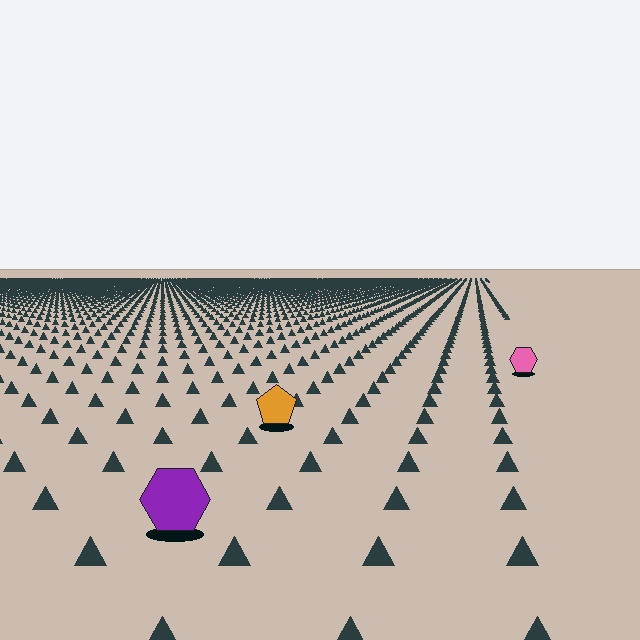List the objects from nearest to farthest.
From nearest to farthest: the purple hexagon, the orange pentagon, the pink hexagon.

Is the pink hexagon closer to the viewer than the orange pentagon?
No. The orange pentagon is closer — you can tell from the texture gradient: the ground texture is coarser near it.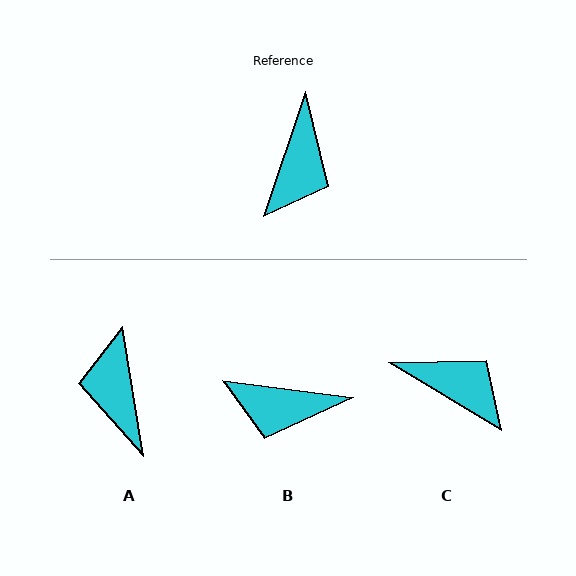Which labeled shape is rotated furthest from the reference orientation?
A, about 152 degrees away.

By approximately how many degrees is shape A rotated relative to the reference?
Approximately 152 degrees clockwise.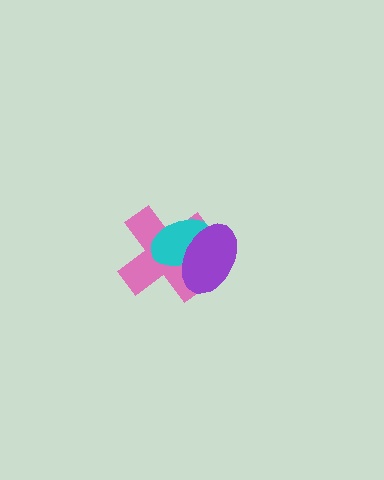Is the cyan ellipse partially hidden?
Yes, it is partially covered by another shape.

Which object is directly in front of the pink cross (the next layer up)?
The cyan ellipse is directly in front of the pink cross.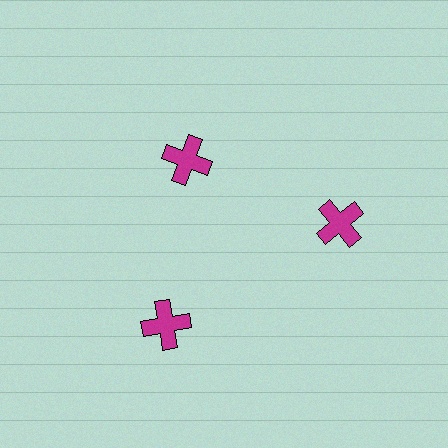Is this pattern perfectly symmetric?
No. The 3 magenta crosses are arranged in a ring, but one element near the 11 o'clock position is pulled inward toward the center, breaking the 3-fold rotational symmetry.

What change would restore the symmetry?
The symmetry would be restored by moving it outward, back onto the ring so that all 3 crosses sit at equal angles and equal distance from the center.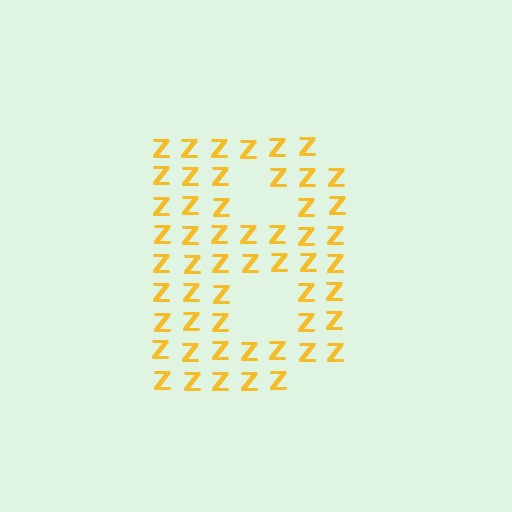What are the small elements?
The small elements are letter Z's.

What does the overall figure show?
The overall figure shows the letter B.